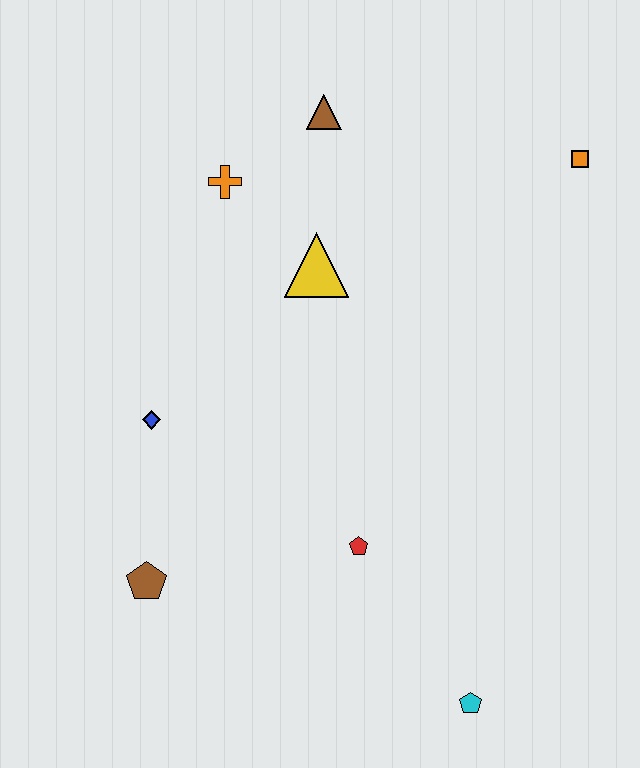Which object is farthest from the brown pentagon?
The orange square is farthest from the brown pentagon.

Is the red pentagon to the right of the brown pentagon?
Yes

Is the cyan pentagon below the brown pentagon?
Yes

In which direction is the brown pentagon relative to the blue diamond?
The brown pentagon is below the blue diamond.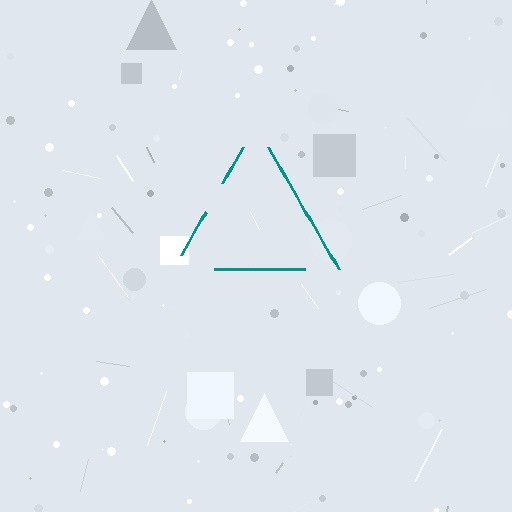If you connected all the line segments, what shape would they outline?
They would outline a triangle.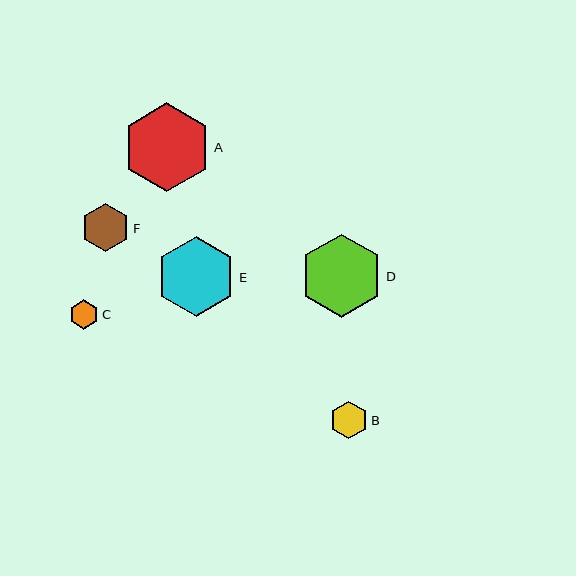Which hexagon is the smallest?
Hexagon C is the smallest with a size of approximately 29 pixels.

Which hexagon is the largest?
Hexagon A is the largest with a size of approximately 89 pixels.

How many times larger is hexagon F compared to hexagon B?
Hexagon F is approximately 1.3 times the size of hexagon B.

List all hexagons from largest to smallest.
From largest to smallest: A, D, E, F, B, C.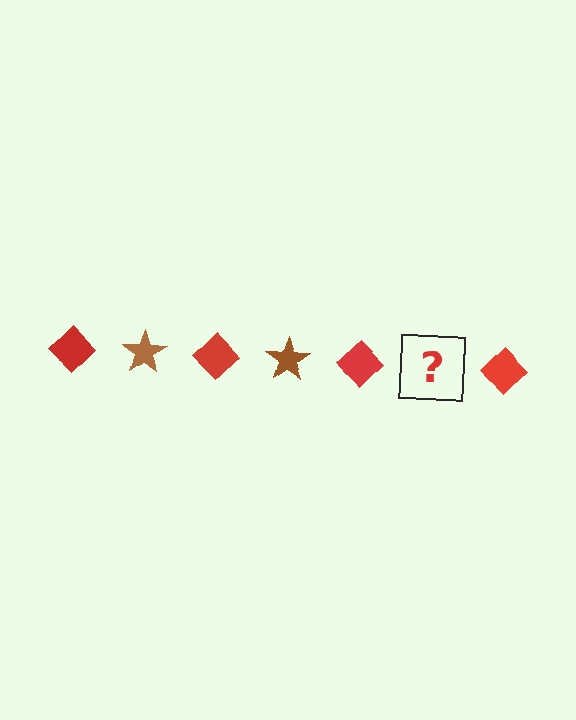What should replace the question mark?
The question mark should be replaced with a brown star.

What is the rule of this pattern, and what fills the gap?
The rule is that the pattern alternates between red diamond and brown star. The gap should be filled with a brown star.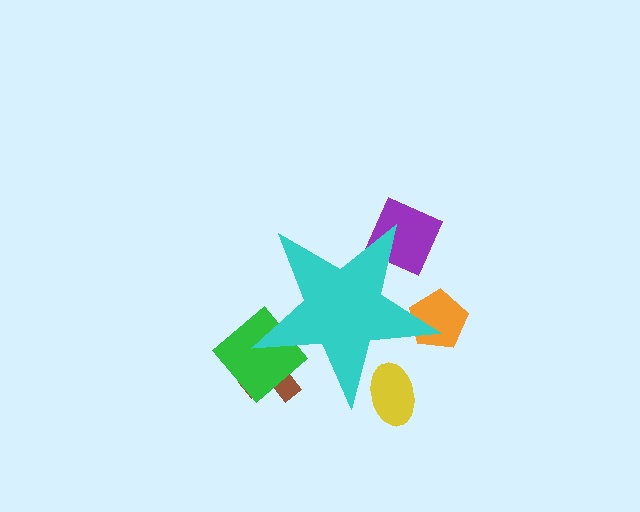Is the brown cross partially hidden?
Yes, the brown cross is partially hidden behind the cyan star.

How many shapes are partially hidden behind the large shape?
5 shapes are partially hidden.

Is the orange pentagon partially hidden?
Yes, the orange pentagon is partially hidden behind the cyan star.